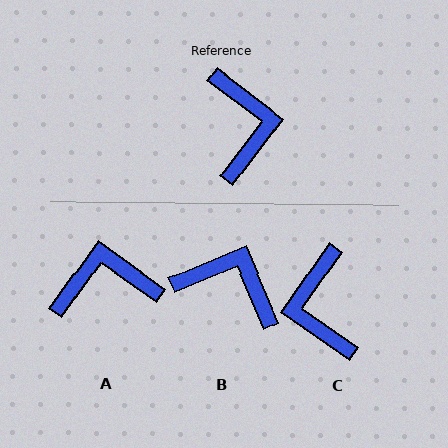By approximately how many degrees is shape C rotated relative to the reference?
Approximately 178 degrees clockwise.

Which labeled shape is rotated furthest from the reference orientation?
C, about 178 degrees away.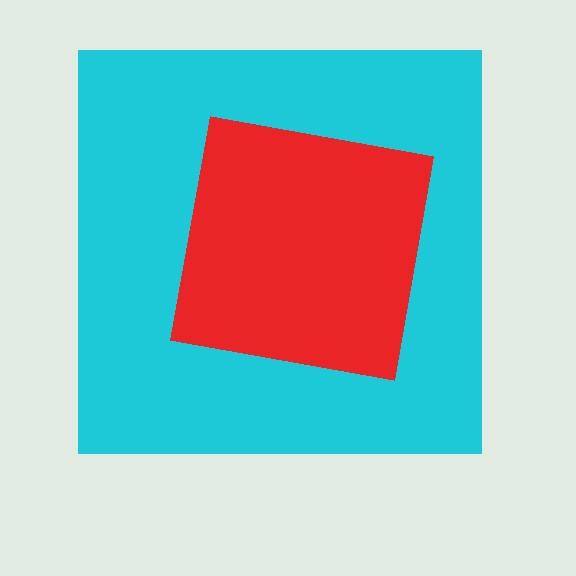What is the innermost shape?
The red square.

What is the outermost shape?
The cyan square.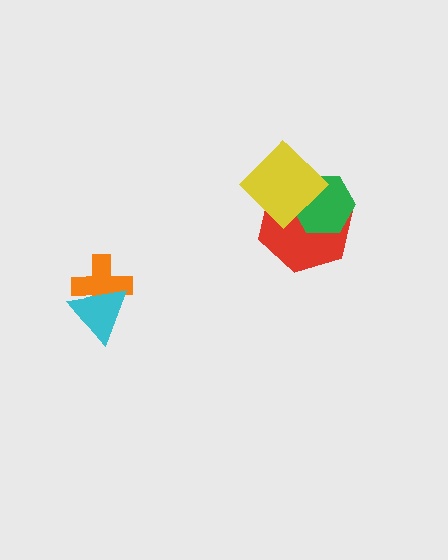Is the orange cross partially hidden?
Yes, it is partially covered by another shape.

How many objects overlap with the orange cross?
1 object overlaps with the orange cross.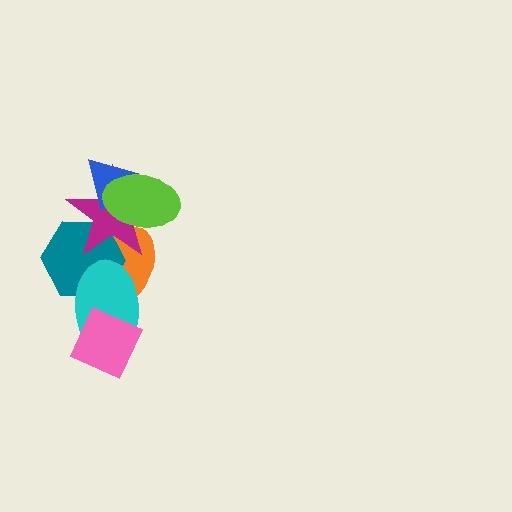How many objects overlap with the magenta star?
4 objects overlap with the magenta star.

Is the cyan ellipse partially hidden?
Yes, it is partially covered by another shape.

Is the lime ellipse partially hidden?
No, no other shape covers it.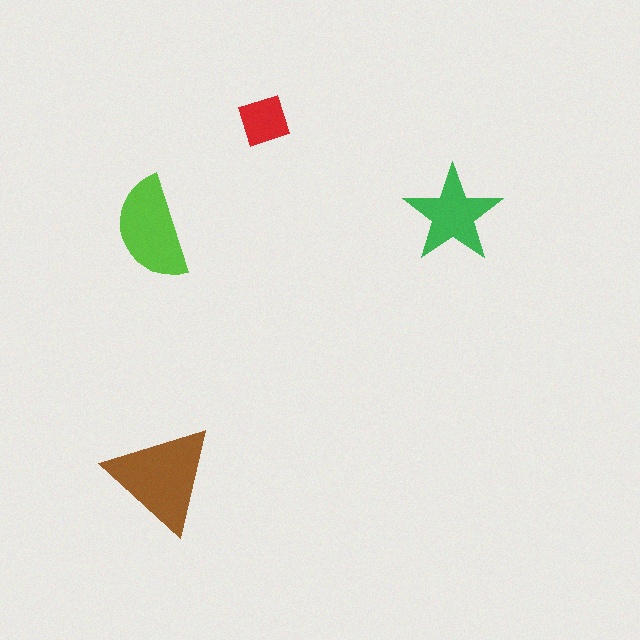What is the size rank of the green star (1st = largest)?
3rd.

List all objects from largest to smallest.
The brown triangle, the lime semicircle, the green star, the red diamond.